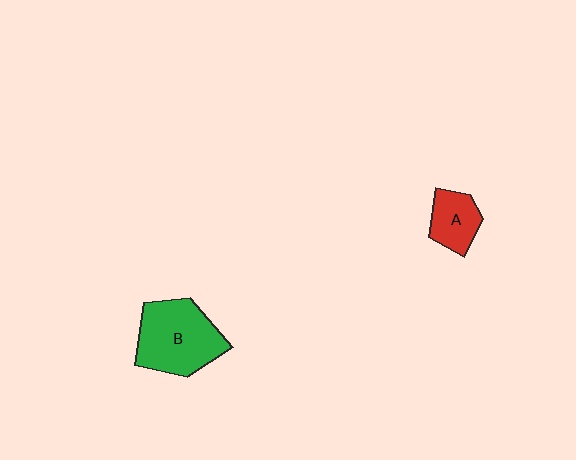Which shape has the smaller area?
Shape A (red).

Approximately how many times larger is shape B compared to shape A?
Approximately 2.1 times.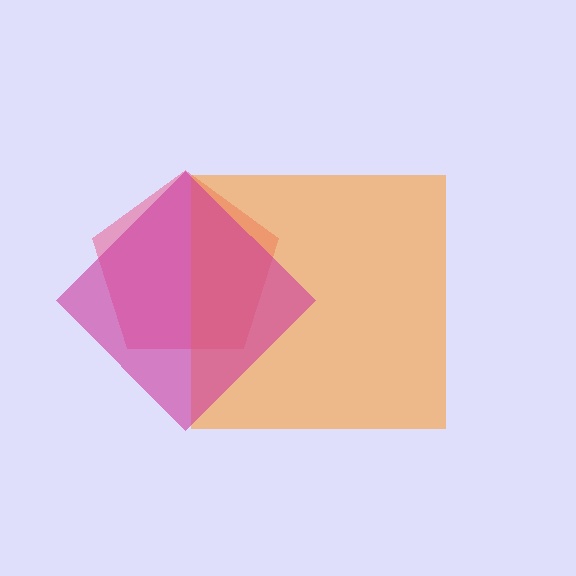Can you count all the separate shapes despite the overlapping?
Yes, there are 3 separate shapes.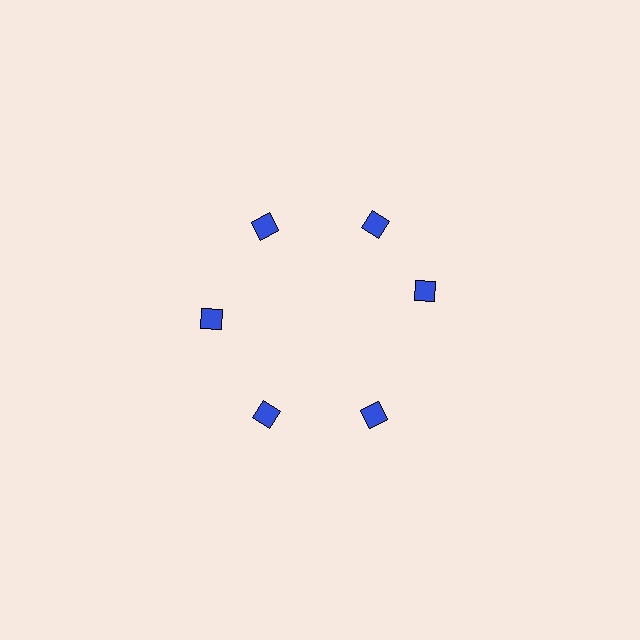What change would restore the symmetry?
The symmetry would be restored by rotating it back into even spacing with its neighbors so that all 6 squares sit at equal angles and equal distance from the center.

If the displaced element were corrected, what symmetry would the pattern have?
It would have 6-fold rotational symmetry — the pattern would map onto itself every 60 degrees.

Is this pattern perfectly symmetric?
No. The 6 blue squares are arranged in a ring, but one element near the 3 o'clock position is rotated out of alignment along the ring, breaking the 6-fold rotational symmetry.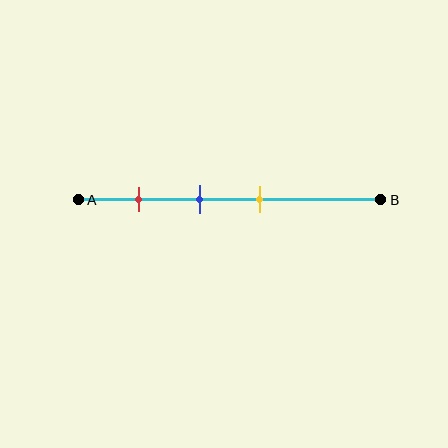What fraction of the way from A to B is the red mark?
The red mark is approximately 20% (0.2) of the way from A to B.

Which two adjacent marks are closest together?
The blue and yellow marks are the closest adjacent pair.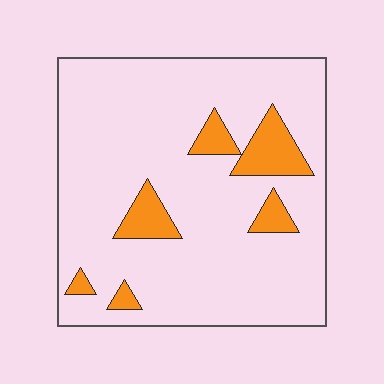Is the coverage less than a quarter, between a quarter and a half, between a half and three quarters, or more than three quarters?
Less than a quarter.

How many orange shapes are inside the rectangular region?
6.